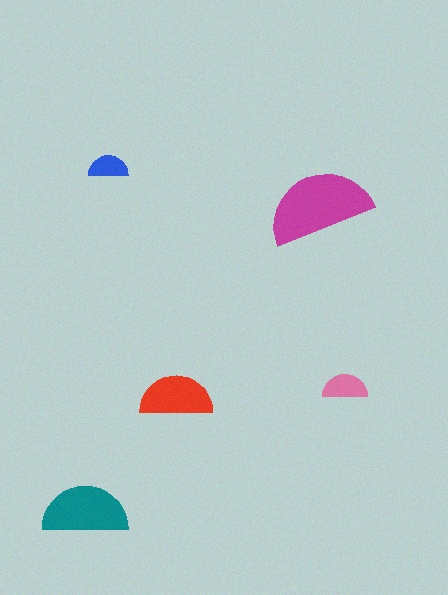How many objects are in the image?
There are 5 objects in the image.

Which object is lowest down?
The teal semicircle is bottommost.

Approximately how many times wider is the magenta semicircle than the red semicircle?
About 1.5 times wider.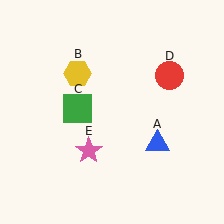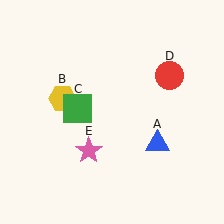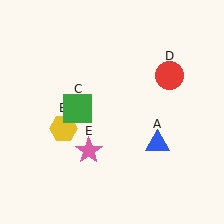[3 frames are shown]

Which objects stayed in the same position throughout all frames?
Blue triangle (object A) and green square (object C) and red circle (object D) and pink star (object E) remained stationary.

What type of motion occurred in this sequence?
The yellow hexagon (object B) rotated counterclockwise around the center of the scene.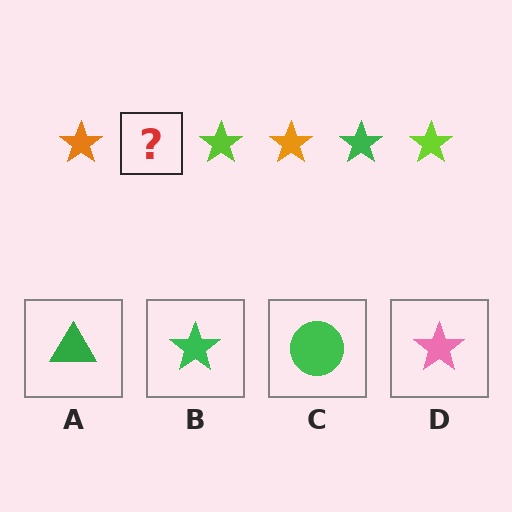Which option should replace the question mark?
Option B.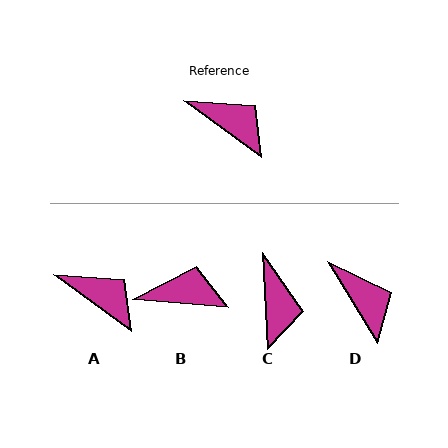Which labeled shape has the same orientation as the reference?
A.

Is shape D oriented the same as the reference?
No, it is off by about 23 degrees.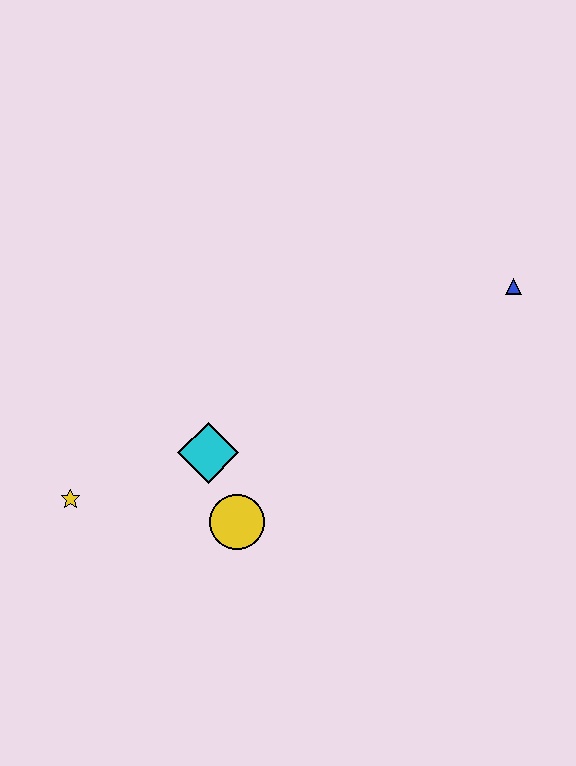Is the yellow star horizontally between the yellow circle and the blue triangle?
No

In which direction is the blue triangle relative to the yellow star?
The blue triangle is to the right of the yellow star.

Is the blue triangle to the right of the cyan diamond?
Yes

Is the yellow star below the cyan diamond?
Yes